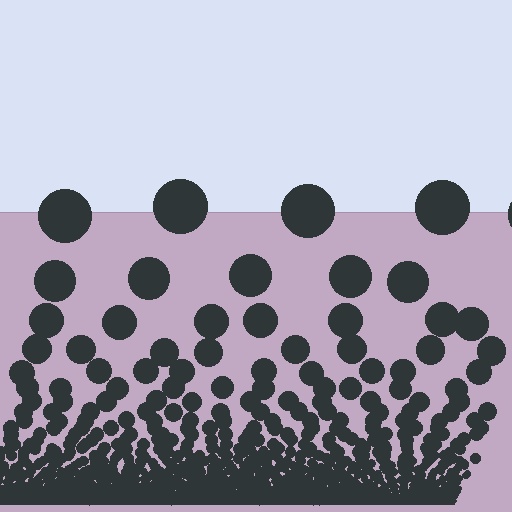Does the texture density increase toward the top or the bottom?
Density increases toward the bottom.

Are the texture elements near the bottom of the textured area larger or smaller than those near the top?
Smaller. The gradient is inverted — elements near the bottom are smaller and denser.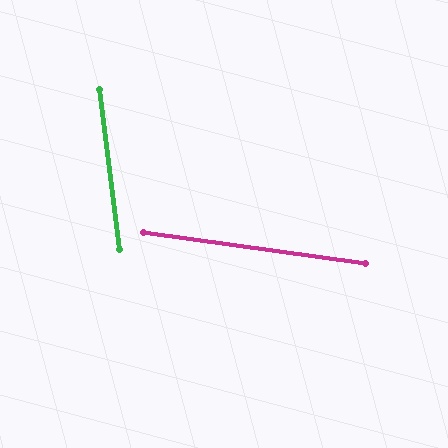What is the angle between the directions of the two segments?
Approximately 75 degrees.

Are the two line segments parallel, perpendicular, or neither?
Neither parallel nor perpendicular — they differ by about 75°.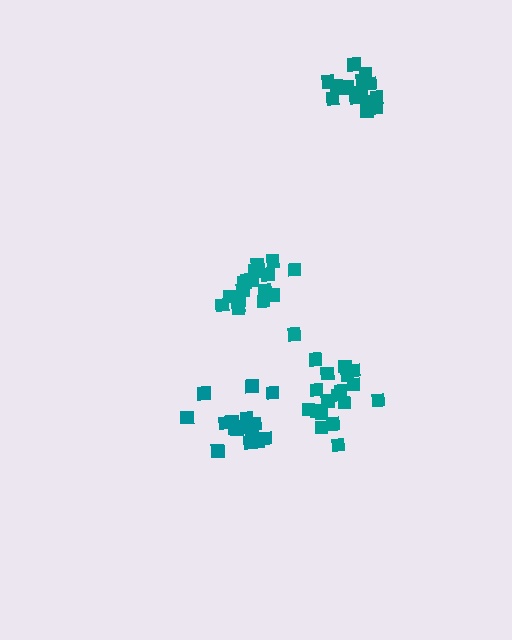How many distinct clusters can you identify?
There are 4 distinct clusters.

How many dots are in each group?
Group 1: 16 dots, Group 2: 18 dots, Group 3: 17 dots, Group 4: 19 dots (70 total).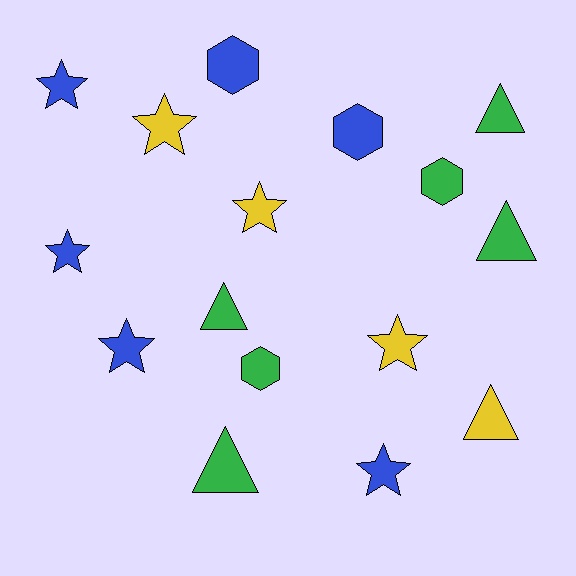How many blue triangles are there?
There are no blue triangles.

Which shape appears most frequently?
Star, with 7 objects.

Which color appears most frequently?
Blue, with 6 objects.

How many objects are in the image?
There are 16 objects.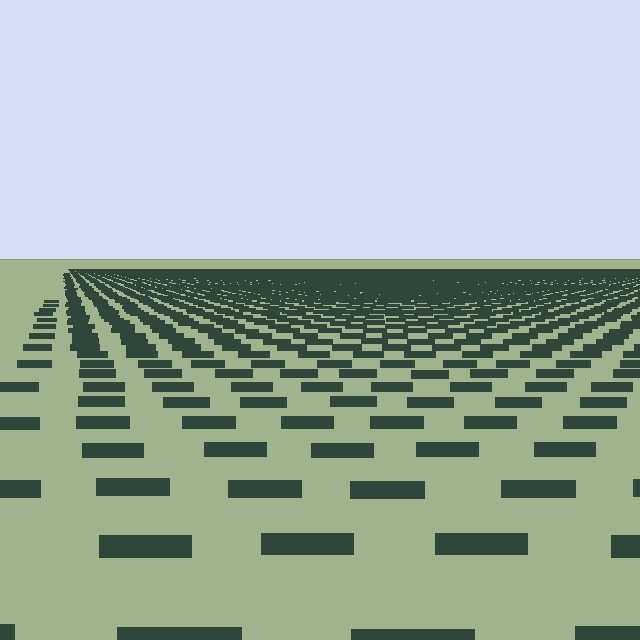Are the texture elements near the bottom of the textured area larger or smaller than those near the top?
Larger. Near the bottom, elements are closer to the viewer and appear at a bigger on-screen size.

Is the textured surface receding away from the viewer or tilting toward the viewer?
The surface is receding away from the viewer. Texture elements get smaller and denser toward the top.